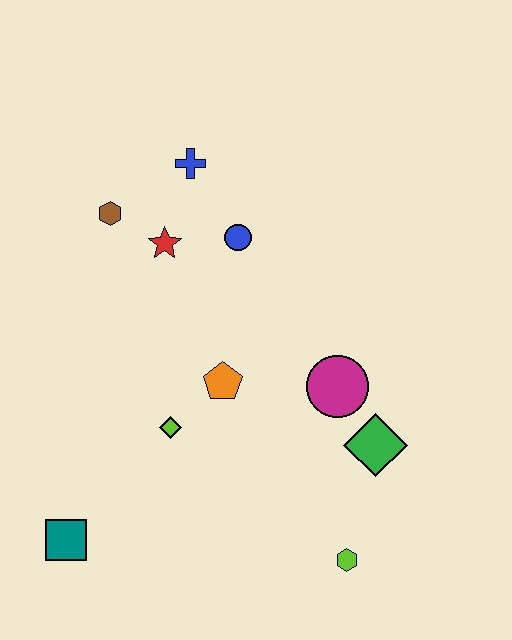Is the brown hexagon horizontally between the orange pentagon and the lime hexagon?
No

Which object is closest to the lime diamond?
The orange pentagon is closest to the lime diamond.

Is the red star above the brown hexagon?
No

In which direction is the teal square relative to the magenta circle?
The teal square is to the left of the magenta circle.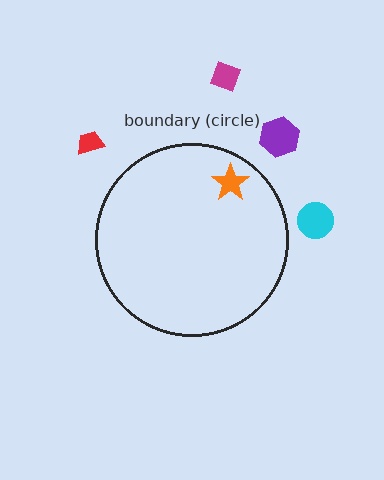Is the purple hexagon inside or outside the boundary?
Outside.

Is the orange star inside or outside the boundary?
Inside.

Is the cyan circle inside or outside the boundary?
Outside.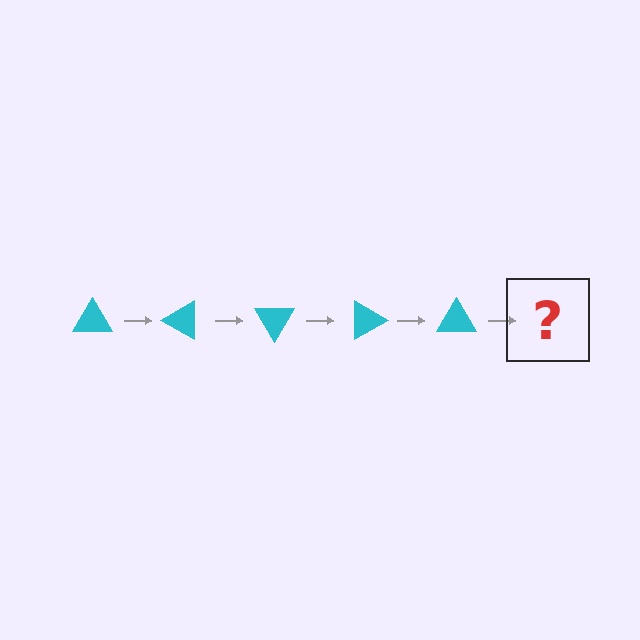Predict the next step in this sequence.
The next step is a cyan triangle rotated 150 degrees.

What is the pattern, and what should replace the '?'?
The pattern is that the triangle rotates 30 degrees each step. The '?' should be a cyan triangle rotated 150 degrees.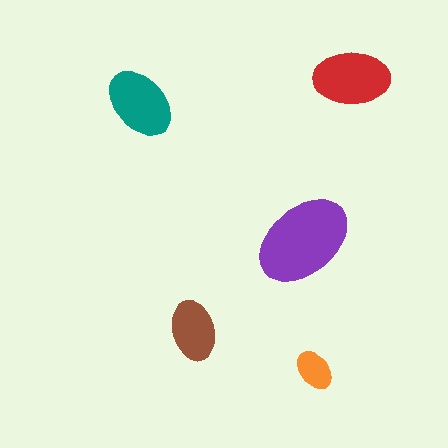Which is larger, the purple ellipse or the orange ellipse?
The purple one.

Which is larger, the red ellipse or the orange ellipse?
The red one.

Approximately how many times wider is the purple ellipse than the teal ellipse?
About 1.5 times wider.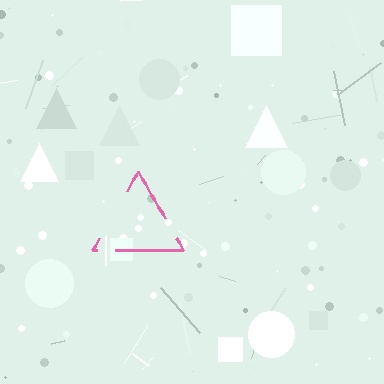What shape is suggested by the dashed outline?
The dashed outline suggests a triangle.